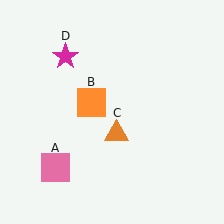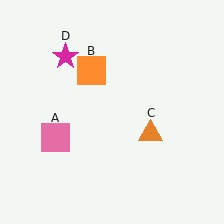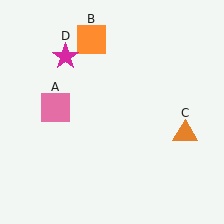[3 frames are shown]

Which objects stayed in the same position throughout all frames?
Magenta star (object D) remained stationary.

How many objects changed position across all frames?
3 objects changed position: pink square (object A), orange square (object B), orange triangle (object C).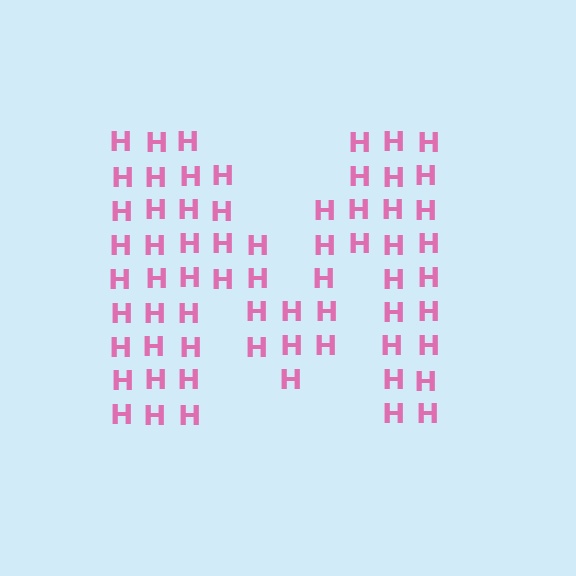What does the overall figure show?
The overall figure shows the letter M.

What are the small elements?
The small elements are letter H's.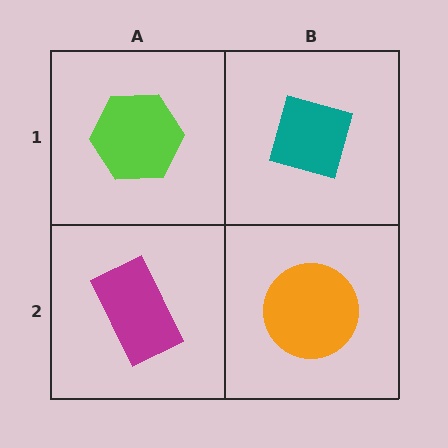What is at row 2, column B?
An orange circle.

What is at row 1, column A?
A lime hexagon.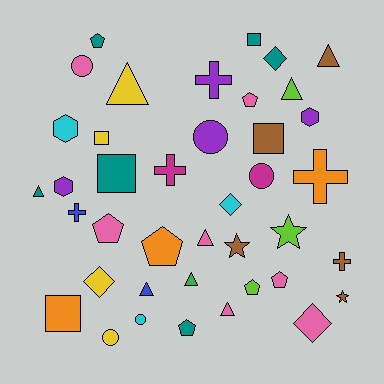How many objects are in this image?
There are 40 objects.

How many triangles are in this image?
There are 8 triangles.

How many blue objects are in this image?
There are 2 blue objects.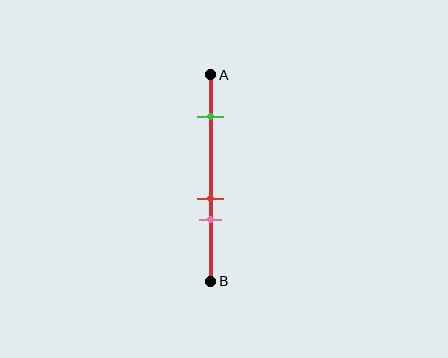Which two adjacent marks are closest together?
The red and pink marks are the closest adjacent pair.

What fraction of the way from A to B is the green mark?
The green mark is approximately 20% (0.2) of the way from A to B.